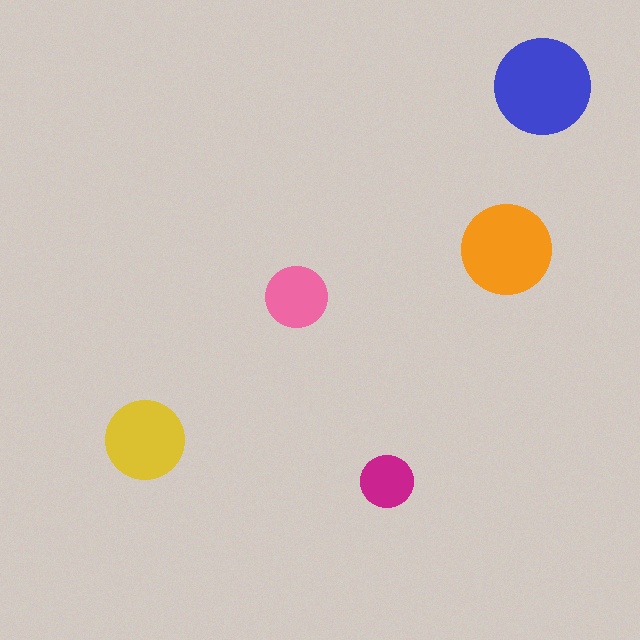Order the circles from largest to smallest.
the blue one, the orange one, the yellow one, the pink one, the magenta one.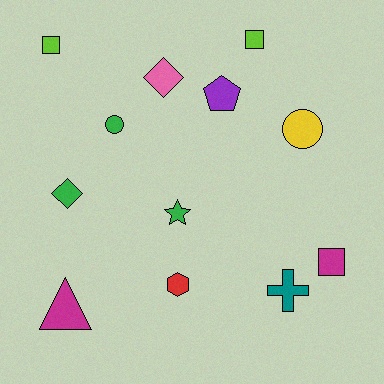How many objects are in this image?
There are 12 objects.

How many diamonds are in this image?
There are 2 diamonds.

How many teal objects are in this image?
There is 1 teal object.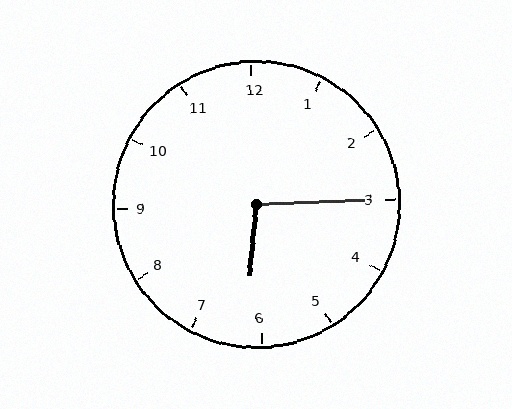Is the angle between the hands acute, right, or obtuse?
It is obtuse.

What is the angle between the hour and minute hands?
Approximately 98 degrees.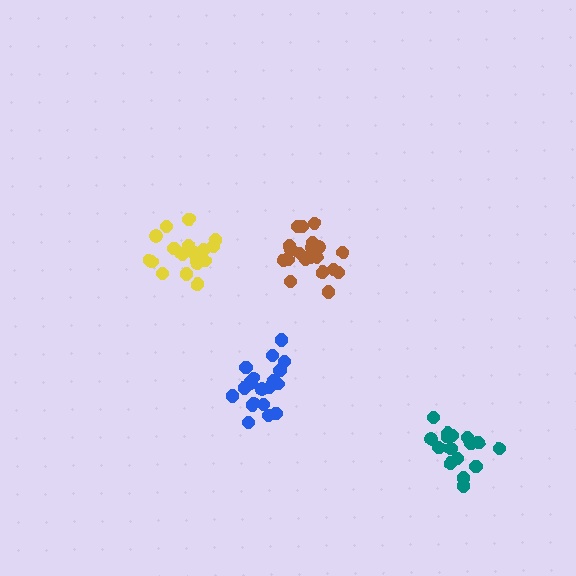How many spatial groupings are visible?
There are 4 spatial groupings.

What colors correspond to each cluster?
The clusters are colored: blue, brown, yellow, teal.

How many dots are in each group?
Group 1: 19 dots, Group 2: 20 dots, Group 3: 20 dots, Group 4: 17 dots (76 total).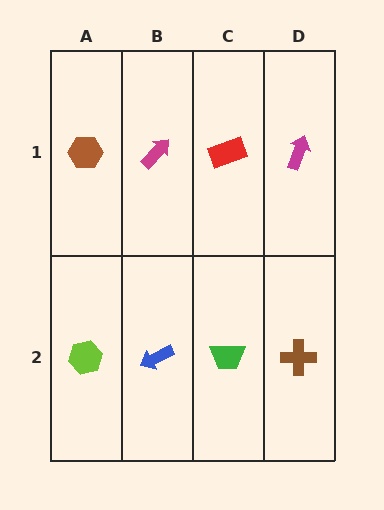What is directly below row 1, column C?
A green trapezoid.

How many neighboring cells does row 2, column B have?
3.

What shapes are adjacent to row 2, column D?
A magenta arrow (row 1, column D), a green trapezoid (row 2, column C).